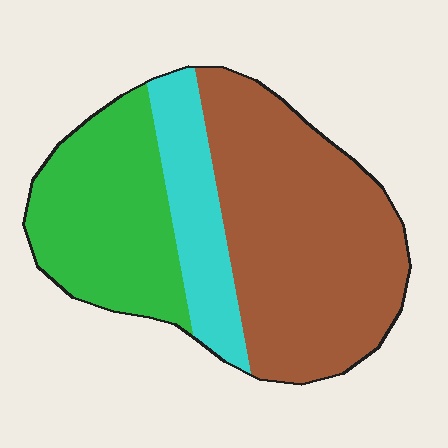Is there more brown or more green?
Brown.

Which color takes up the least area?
Cyan, at roughly 15%.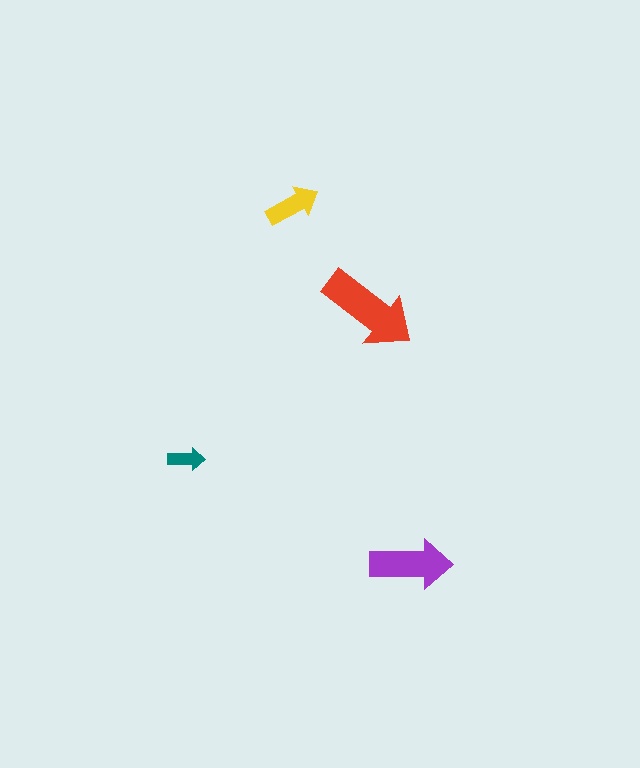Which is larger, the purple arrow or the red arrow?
The red one.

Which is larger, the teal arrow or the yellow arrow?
The yellow one.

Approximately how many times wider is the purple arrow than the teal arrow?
About 2 times wider.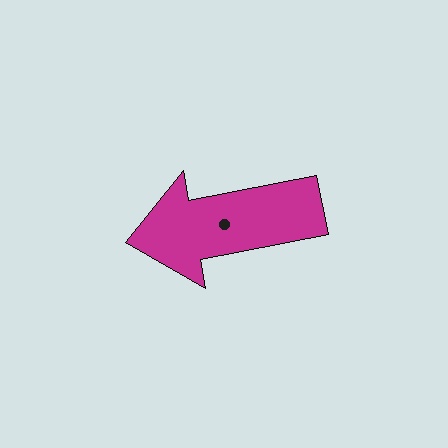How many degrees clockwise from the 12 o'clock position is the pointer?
Approximately 259 degrees.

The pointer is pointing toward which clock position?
Roughly 9 o'clock.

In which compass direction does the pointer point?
West.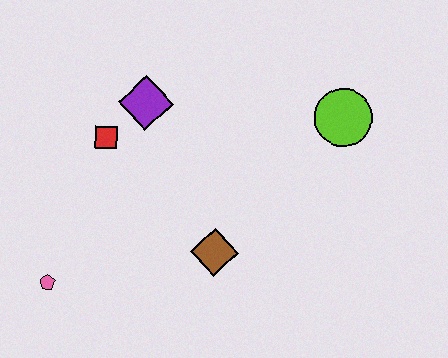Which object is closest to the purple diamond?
The red square is closest to the purple diamond.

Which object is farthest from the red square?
The lime circle is farthest from the red square.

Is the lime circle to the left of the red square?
No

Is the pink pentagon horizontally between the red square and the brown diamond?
No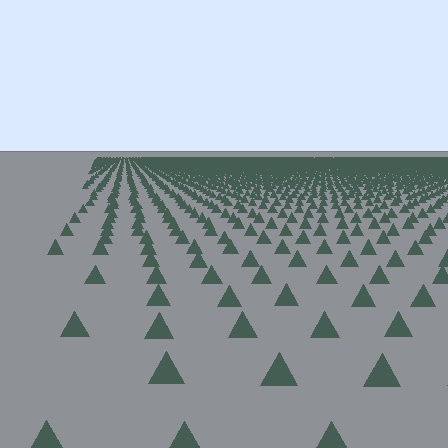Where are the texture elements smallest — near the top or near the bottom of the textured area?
Near the top.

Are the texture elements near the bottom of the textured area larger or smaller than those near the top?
Larger. Near the bottom, elements are closer to the viewer and appear at a bigger on-screen size.